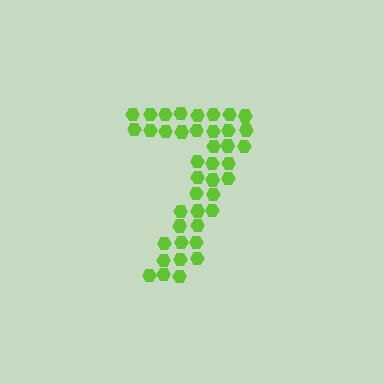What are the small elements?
The small elements are hexagons.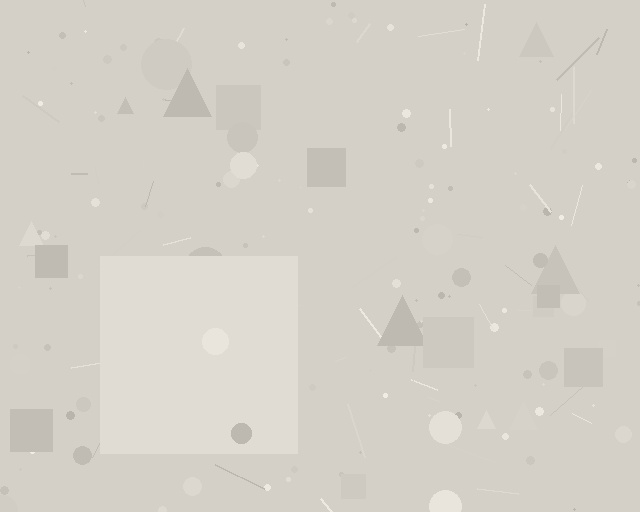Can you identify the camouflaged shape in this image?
The camouflaged shape is a square.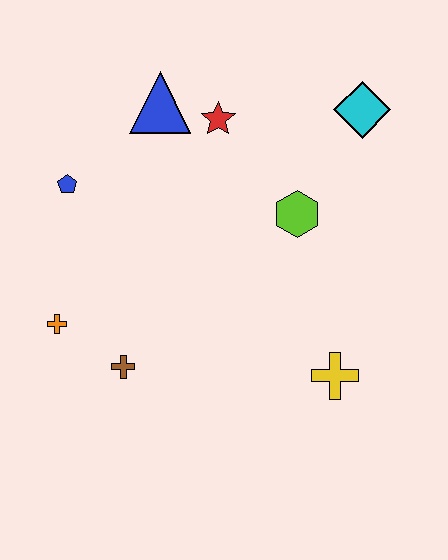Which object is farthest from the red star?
The yellow cross is farthest from the red star.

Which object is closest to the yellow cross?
The lime hexagon is closest to the yellow cross.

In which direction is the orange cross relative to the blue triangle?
The orange cross is below the blue triangle.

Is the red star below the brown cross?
No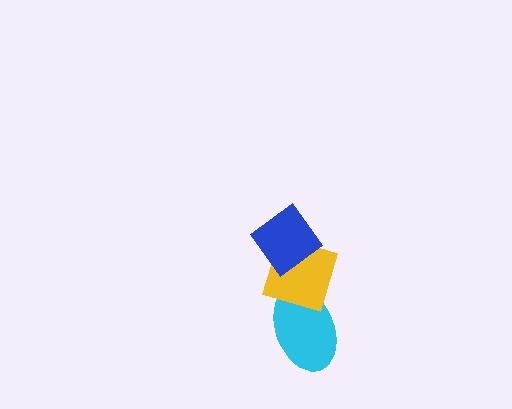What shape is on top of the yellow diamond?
The blue diamond is on top of the yellow diamond.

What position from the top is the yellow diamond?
The yellow diamond is 2nd from the top.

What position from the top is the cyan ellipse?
The cyan ellipse is 3rd from the top.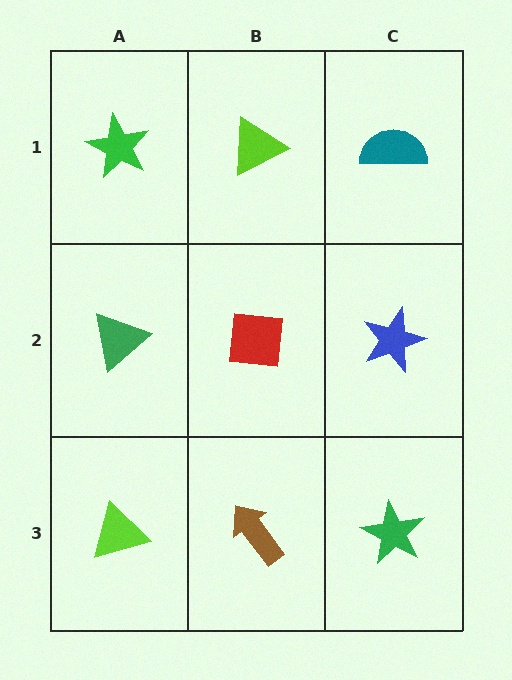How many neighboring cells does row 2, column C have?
3.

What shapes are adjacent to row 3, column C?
A blue star (row 2, column C), a brown arrow (row 3, column B).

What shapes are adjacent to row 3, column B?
A red square (row 2, column B), a lime triangle (row 3, column A), a green star (row 3, column C).